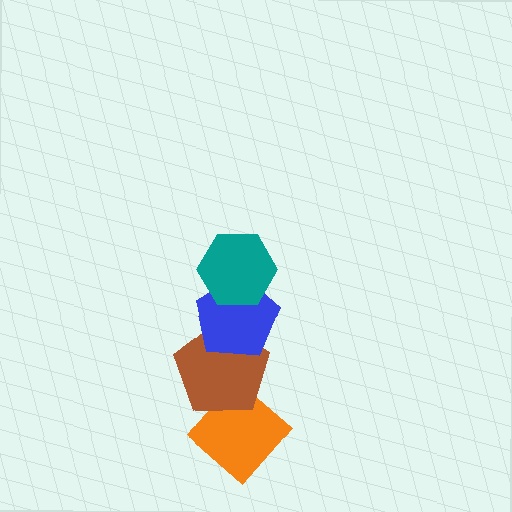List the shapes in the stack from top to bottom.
From top to bottom: the teal hexagon, the blue pentagon, the brown pentagon, the orange diamond.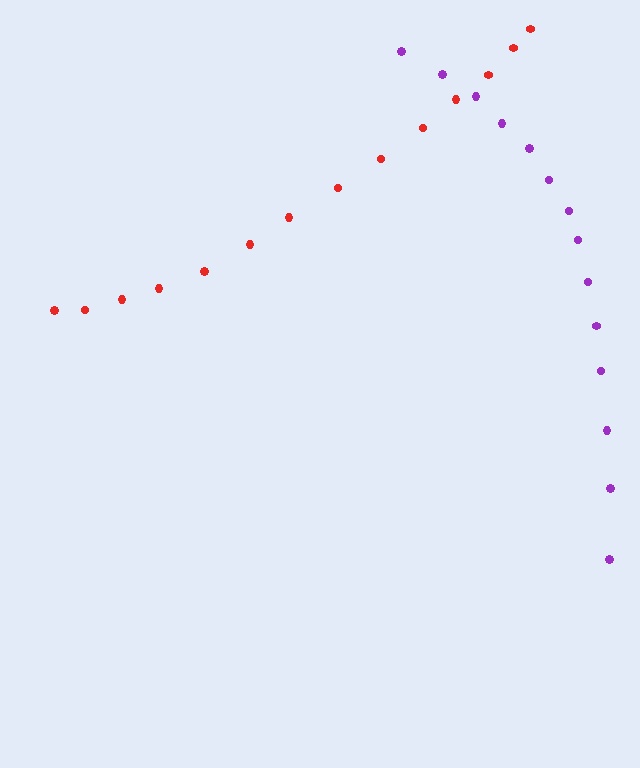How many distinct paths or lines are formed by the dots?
There are 2 distinct paths.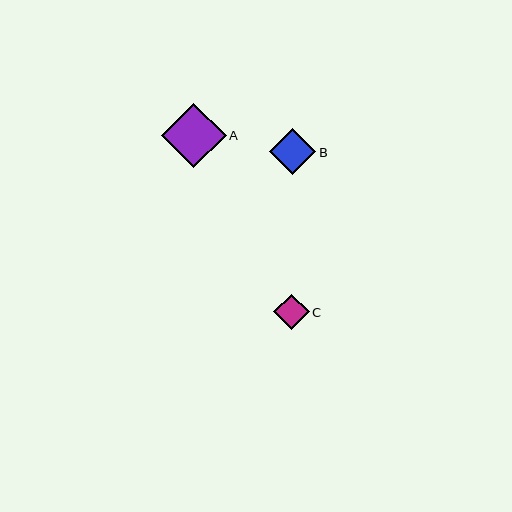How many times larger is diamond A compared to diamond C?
Diamond A is approximately 1.8 times the size of diamond C.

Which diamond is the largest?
Diamond A is the largest with a size of approximately 65 pixels.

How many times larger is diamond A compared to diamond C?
Diamond A is approximately 1.8 times the size of diamond C.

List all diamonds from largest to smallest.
From largest to smallest: A, B, C.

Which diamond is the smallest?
Diamond C is the smallest with a size of approximately 35 pixels.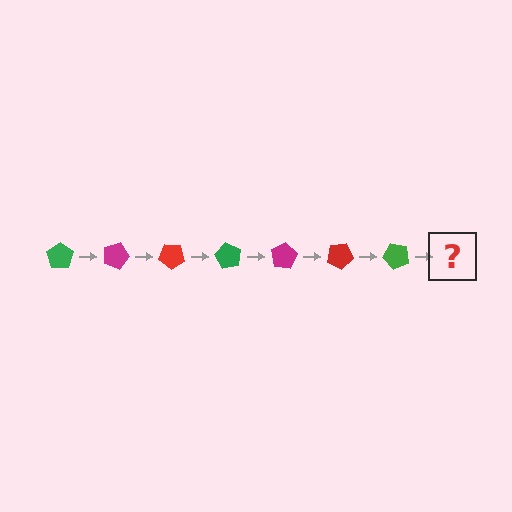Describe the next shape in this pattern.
It should be a magenta pentagon, rotated 140 degrees from the start.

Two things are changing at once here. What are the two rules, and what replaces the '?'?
The two rules are that it rotates 20 degrees each step and the color cycles through green, magenta, and red. The '?' should be a magenta pentagon, rotated 140 degrees from the start.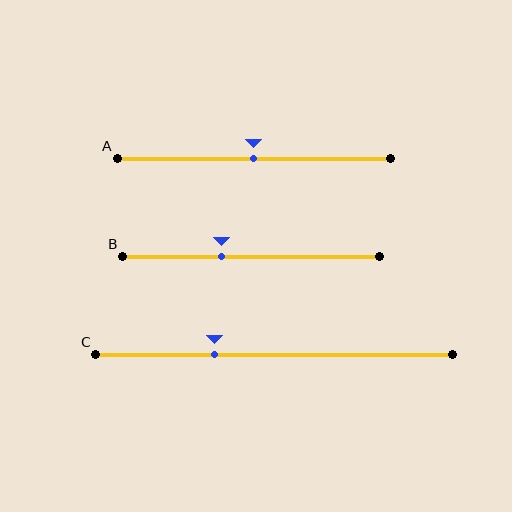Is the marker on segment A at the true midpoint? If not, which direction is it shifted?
Yes, the marker on segment A is at the true midpoint.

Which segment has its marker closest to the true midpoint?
Segment A has its marker closest to the true midpoint.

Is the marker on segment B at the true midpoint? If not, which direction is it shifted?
No, the marker on segment B is shifted to the left by about 12% of the segment length.